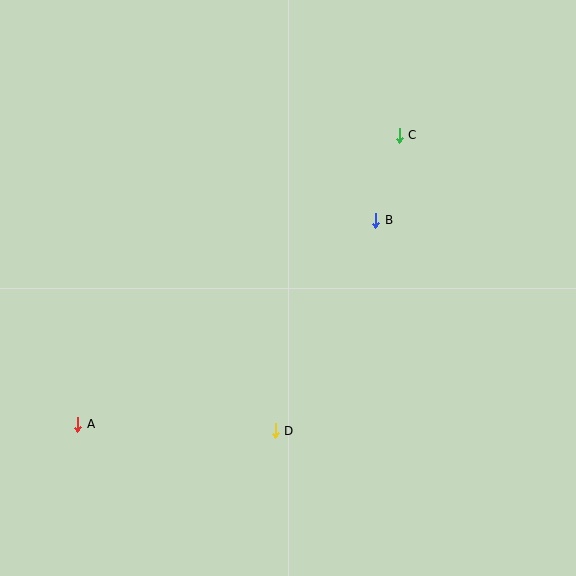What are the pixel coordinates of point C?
Point C is at (399, 135).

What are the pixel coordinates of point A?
Point A is at (78, 424).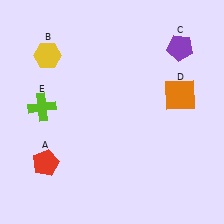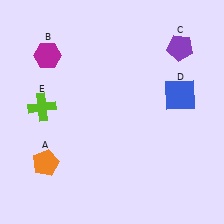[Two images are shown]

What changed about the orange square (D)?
In Image 1, D is orange. In Image 2, it changed to blue.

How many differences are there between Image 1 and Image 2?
There are 3 differences between the two images.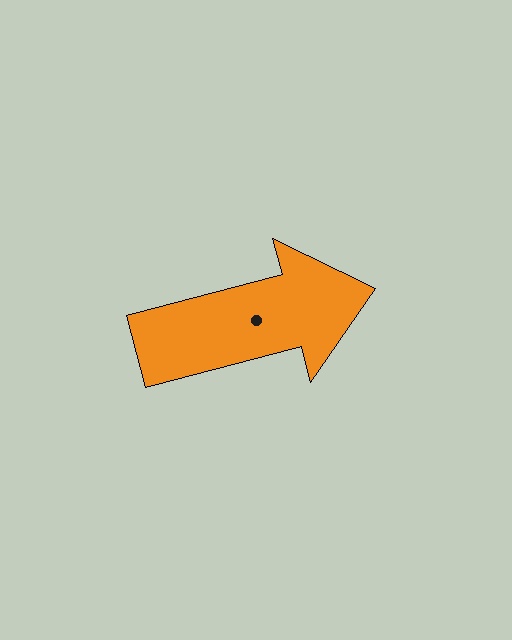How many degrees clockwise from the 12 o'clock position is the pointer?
Approximately 75 degrees.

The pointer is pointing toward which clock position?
Roughly 3 o'clock.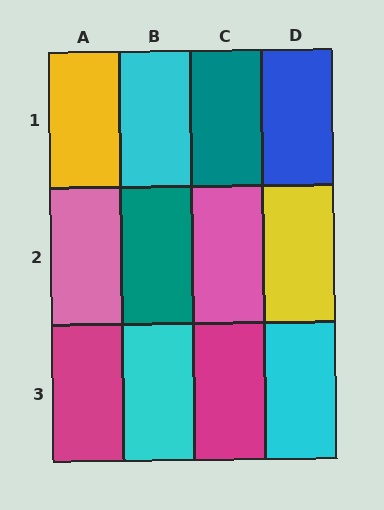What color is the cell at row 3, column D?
Cyan.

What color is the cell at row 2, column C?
Pink.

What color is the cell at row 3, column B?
Cyan.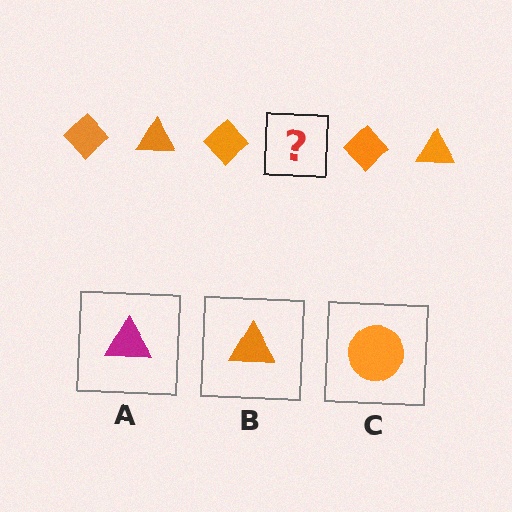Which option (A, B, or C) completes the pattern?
B.